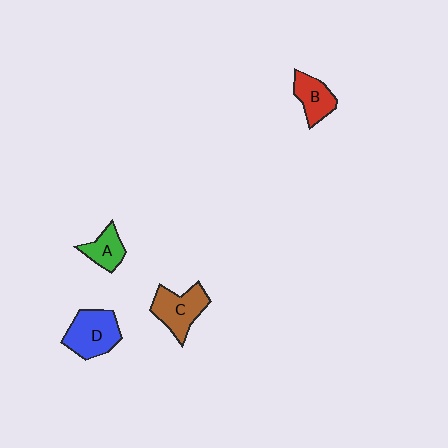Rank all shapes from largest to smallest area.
From largest to smallest: D (blue), C (brown), B (red), A (green).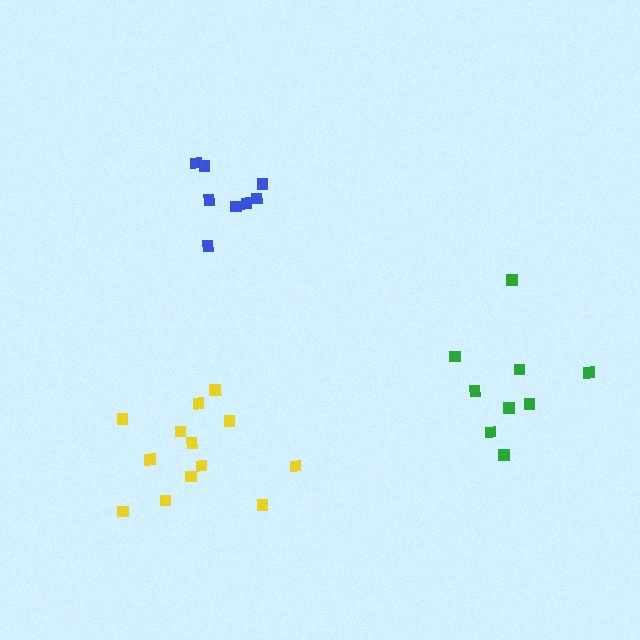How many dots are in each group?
Group 1: 13 dots, Group 2: 9 dots, Group 3: 8 dots (30 total).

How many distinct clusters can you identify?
There are 3 distinct clusters.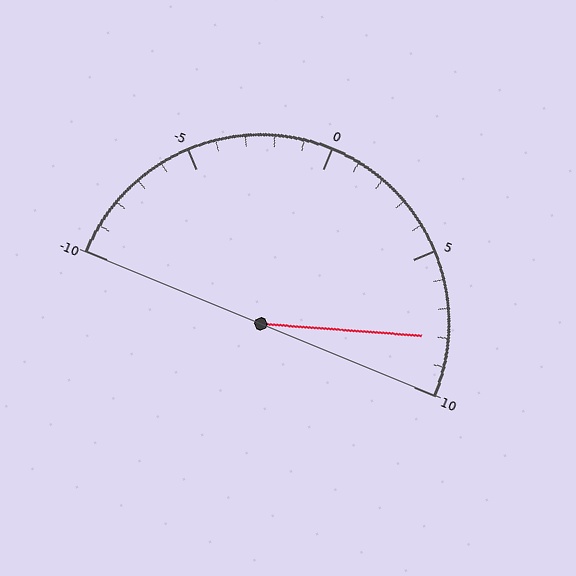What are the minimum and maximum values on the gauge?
The gauge ranges from -10 to 10.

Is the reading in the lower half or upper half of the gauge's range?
The reading is in the upper half of the range (-10 to 10).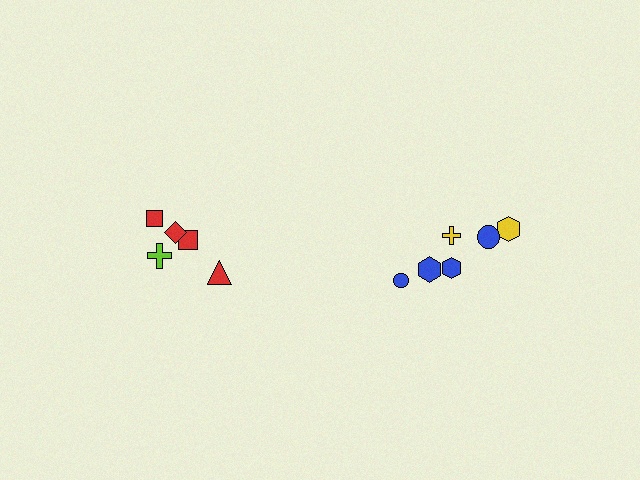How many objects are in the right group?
There are 7 objects.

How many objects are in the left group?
There are 5 objects.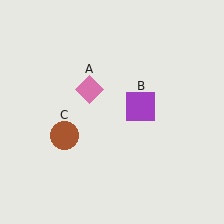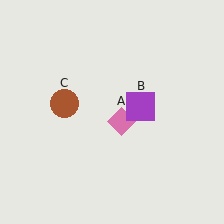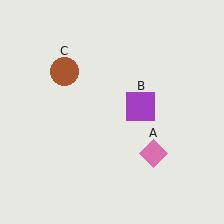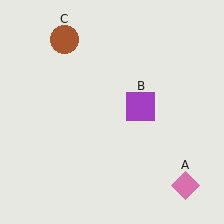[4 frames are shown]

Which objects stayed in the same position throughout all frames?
Purple square (object B) remained stationary.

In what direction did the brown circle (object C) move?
The brown circle (object C) moved up.